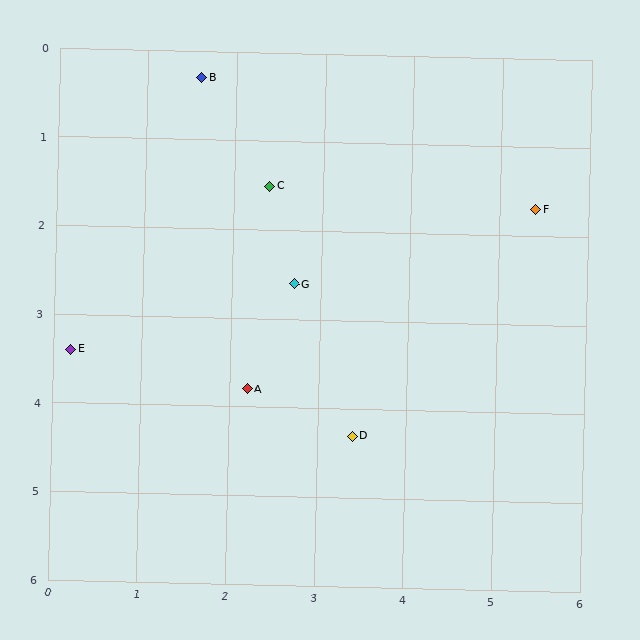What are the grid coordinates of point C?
Point C is at approximately (2.4, 1.5).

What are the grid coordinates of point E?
Point E is at approximately (0.2, 3.4).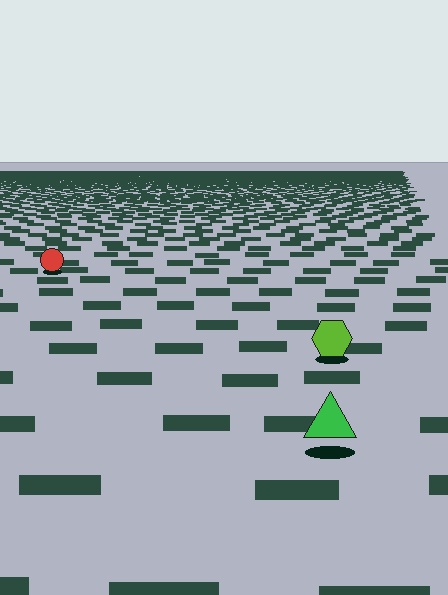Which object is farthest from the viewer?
The red circle is farthest from the viewer. It appears smaller and the ground texture around it is denser.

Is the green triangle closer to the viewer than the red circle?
Yes. The green triangle is closer — you can tell from the texture gradient: the ground texture is coarser near it.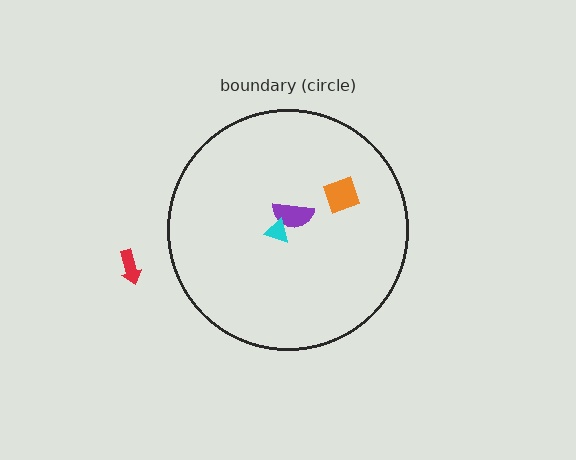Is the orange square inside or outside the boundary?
Inside.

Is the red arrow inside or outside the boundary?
Outside.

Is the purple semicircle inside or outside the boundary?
Inside.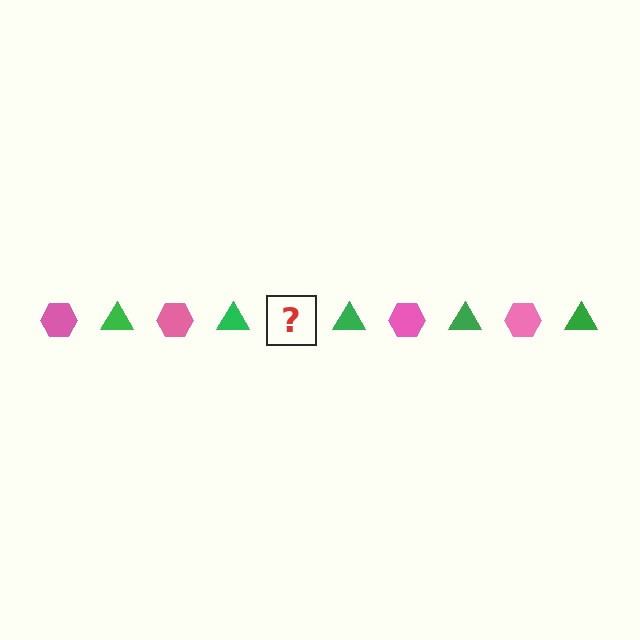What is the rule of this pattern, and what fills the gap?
The rule is that the pattern alternates between pink hexagon and green triangle. The gap should be filled with a pink hexagon.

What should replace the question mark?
The question mark should be replaced with a pink hexagon.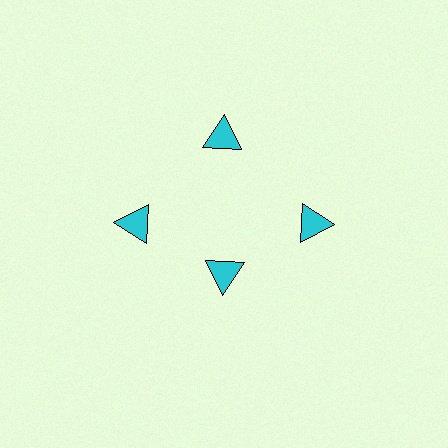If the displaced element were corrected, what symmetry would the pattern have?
It would have 4-fold rotational symmetry — the pattern would map onto itself every 90 degrees.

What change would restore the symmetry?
The symmetry would be restored by moving it outward, back onto the ring so that all 4 triangles sit at equal angles and equal distance from the center.